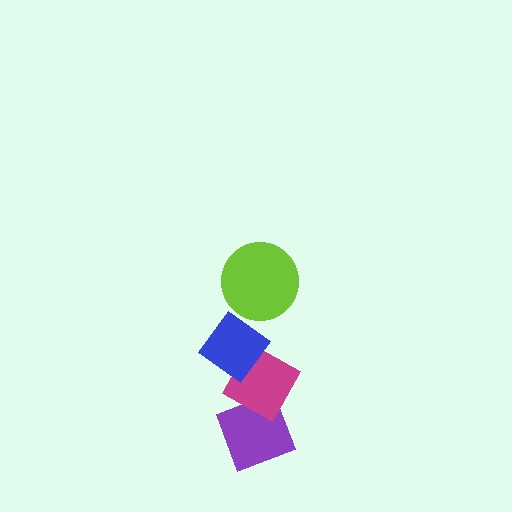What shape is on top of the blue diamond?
The lime circle is on top of the blue diamond.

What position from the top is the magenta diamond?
The magenta diamond is 3rd from the top.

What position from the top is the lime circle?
The lime circle is 1st from the top.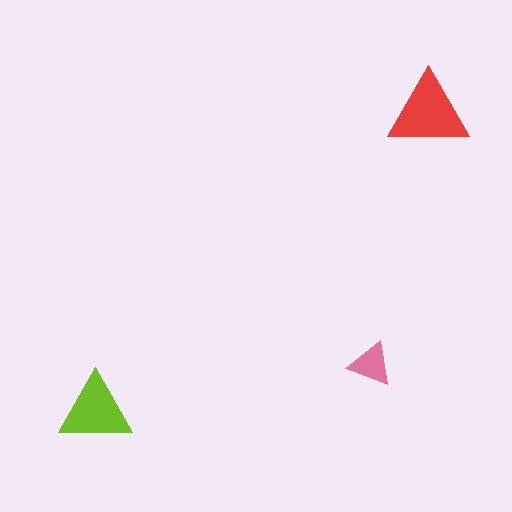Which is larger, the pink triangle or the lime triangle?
The lime one.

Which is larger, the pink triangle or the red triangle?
The red one.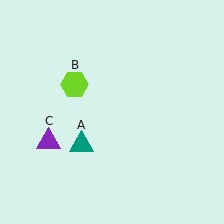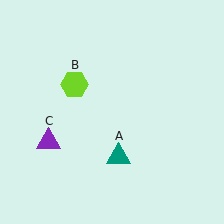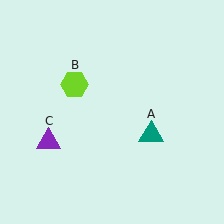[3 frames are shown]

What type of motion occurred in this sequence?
The teal triangle (object A) rotated counterclockwise around the center of the scene.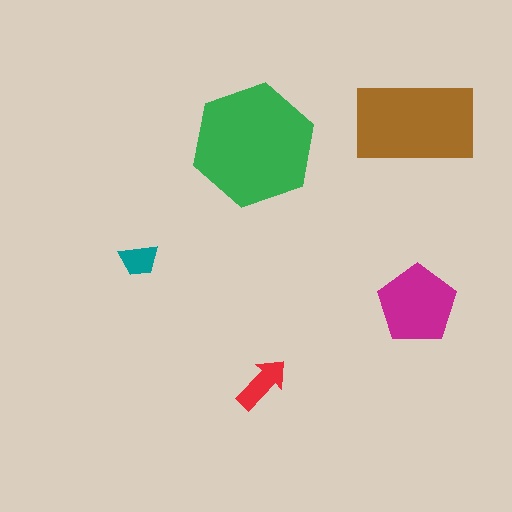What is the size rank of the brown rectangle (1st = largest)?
2nd.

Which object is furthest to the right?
The magenta pentagon is rightmost.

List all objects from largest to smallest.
The green hexagon, the brown rectangle, the magenta pentagon, the red arrow, the teal trapezoid.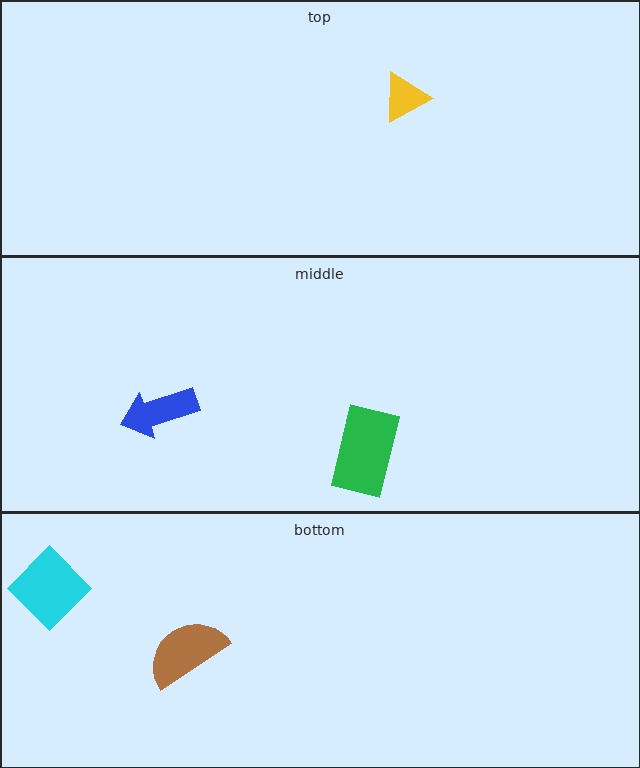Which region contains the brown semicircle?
The bottom region.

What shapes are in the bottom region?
The brown semicircle, the cyan diamond.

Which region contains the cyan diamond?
The bottom region.